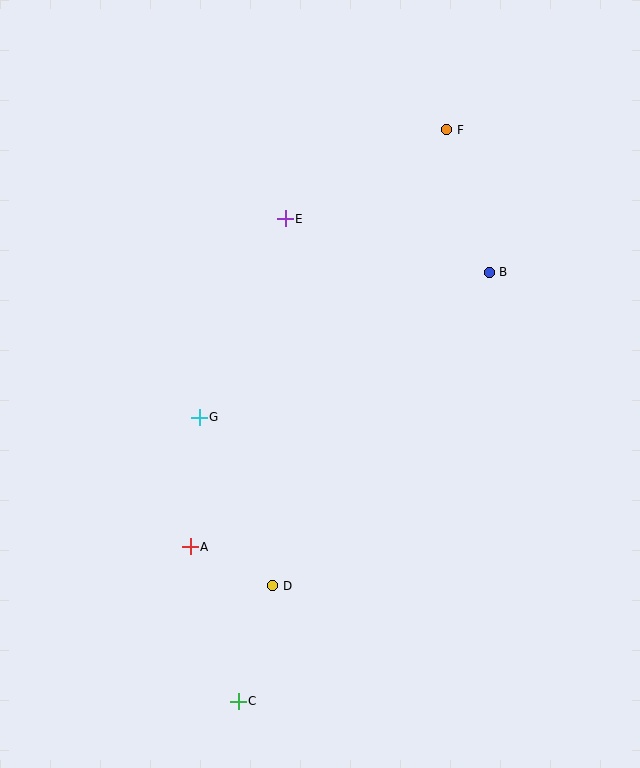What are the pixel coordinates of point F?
Point F is at (447, 130).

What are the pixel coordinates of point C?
Point C is at (238, 701).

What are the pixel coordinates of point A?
Point A is at (190, 547).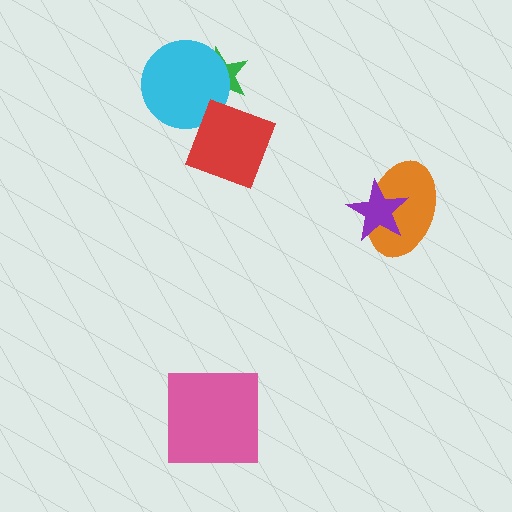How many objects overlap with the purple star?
1 object overlaps with the purple star.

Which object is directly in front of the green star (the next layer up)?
The cyan circle is directly in front of the green star.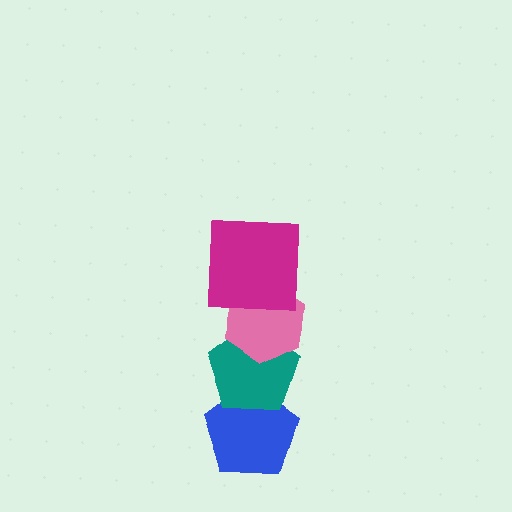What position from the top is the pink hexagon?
The pink hexagon is 2nd from the top.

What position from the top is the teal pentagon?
The teal pentagon is 3rd from the top.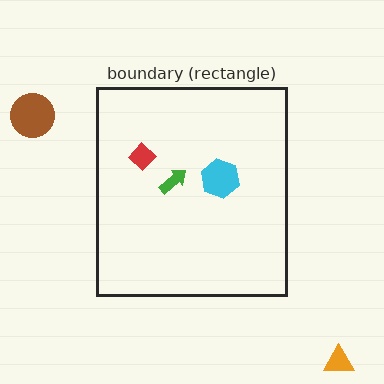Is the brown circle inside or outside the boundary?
Outside.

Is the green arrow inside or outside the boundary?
Inside.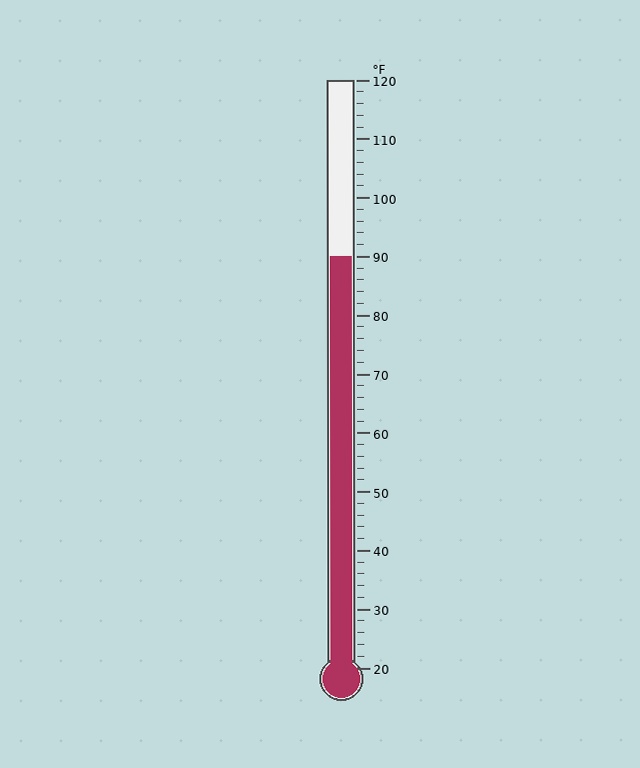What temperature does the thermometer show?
The thermometer shows approximately 90°F.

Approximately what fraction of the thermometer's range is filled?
The thermometer is filled to approximately 70% of its range.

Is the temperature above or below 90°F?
The temperature is at 90°F.